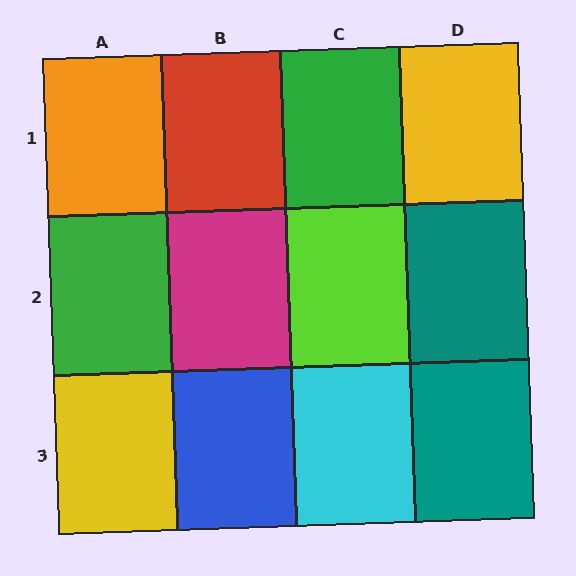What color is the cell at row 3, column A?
Yellow.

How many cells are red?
1 cell is red.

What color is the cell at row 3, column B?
Blue.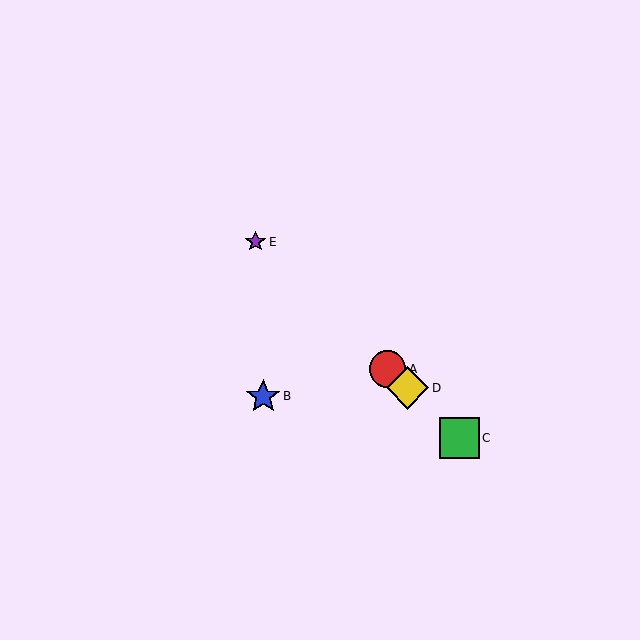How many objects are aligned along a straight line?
4 objects (A, C, D, E) are aligned along a straight line.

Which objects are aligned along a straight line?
Objects A, C, D, E are aligned along a straight line.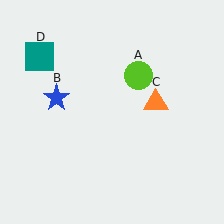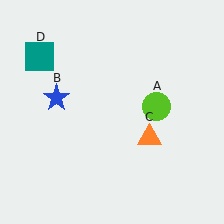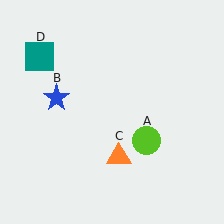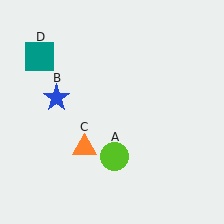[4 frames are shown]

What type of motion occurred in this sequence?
The lime circle (object A), orange triangle (object C) rotated clockwise around the center of the scene.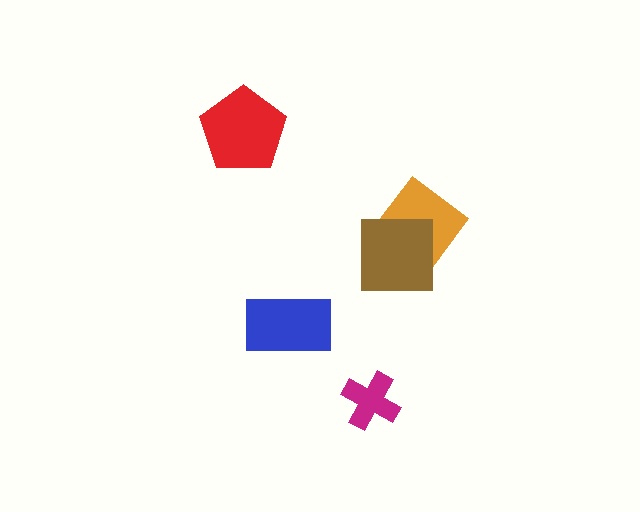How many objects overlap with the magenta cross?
0 objects overlap with the magenta cross.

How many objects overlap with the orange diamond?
1 object overlaps with the orange diamond.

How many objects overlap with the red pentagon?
0 objects overlap with the red pentagon.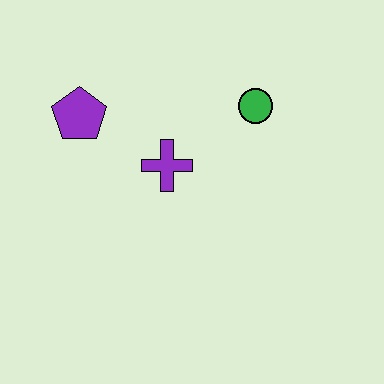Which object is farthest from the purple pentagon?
The green circle is farthest from the purple pentagon.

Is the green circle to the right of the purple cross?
Yes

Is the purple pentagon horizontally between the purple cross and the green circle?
No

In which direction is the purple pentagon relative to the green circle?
The purple pentagon is to the left of the green circle.